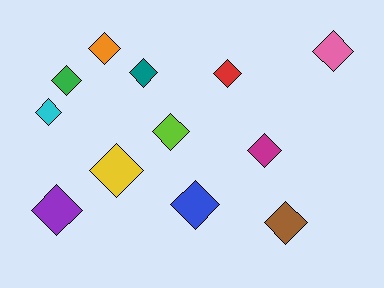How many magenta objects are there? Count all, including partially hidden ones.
There is 1 magenta object.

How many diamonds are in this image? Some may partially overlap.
There are 12 diamonds.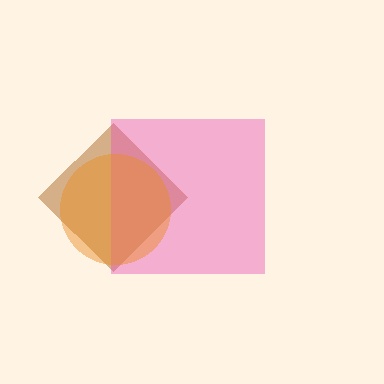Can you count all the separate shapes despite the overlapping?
Yes, there are 3 separate shapes.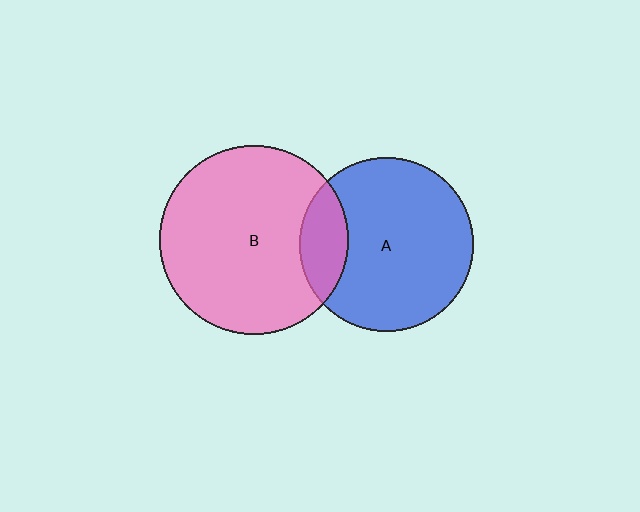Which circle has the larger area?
Circle B (pink).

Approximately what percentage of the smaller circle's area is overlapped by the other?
Approximately 20%.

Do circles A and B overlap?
Yes.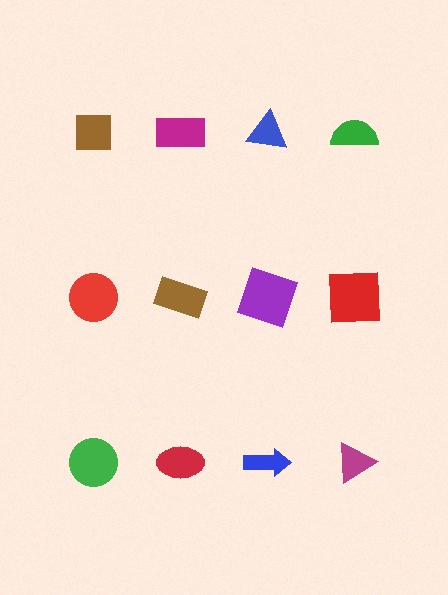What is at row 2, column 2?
A brown rectangle.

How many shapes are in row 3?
4 shapes.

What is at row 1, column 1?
A brown square.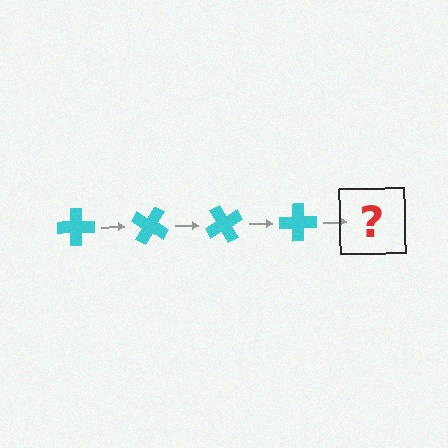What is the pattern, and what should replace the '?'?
The pattern is that the cross rotates 30 degrees each step. The '?' should be a cyan cross rotated 120 degrees.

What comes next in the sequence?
The next element should be a cyan cross rotated 120 degrees.